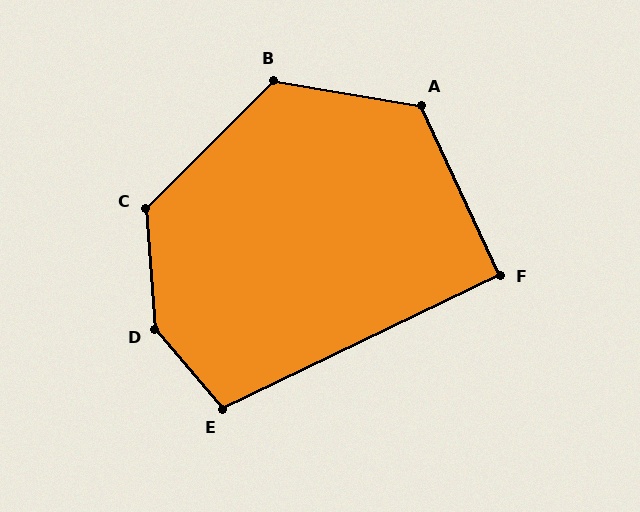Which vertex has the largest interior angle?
D, at approximately 144 degrees.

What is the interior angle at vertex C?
Approximately 130 degrees (obtuse).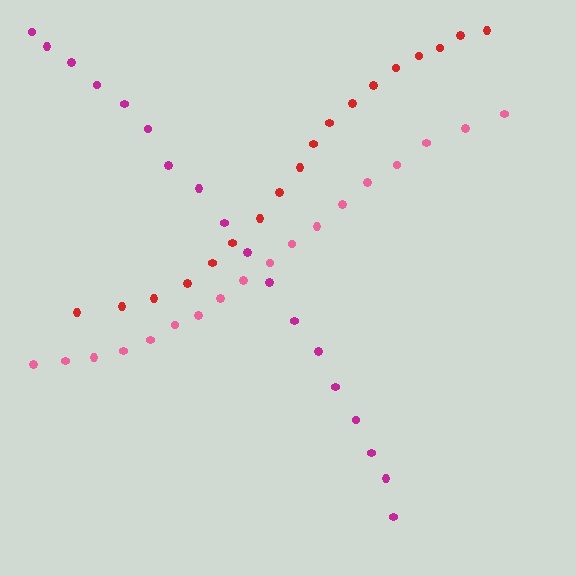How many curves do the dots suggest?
There are 3 distinct paths.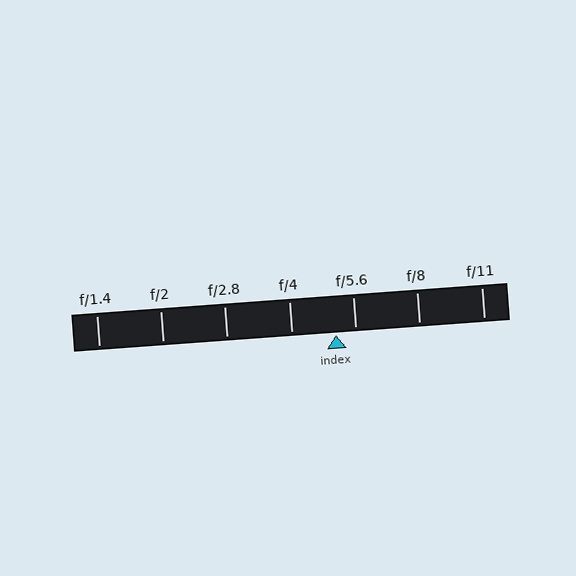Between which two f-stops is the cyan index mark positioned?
The index mark is between f/4 and f/5.6.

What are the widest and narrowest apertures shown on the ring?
The widest aperture shown is f/1.4 and the narrowest is f/11.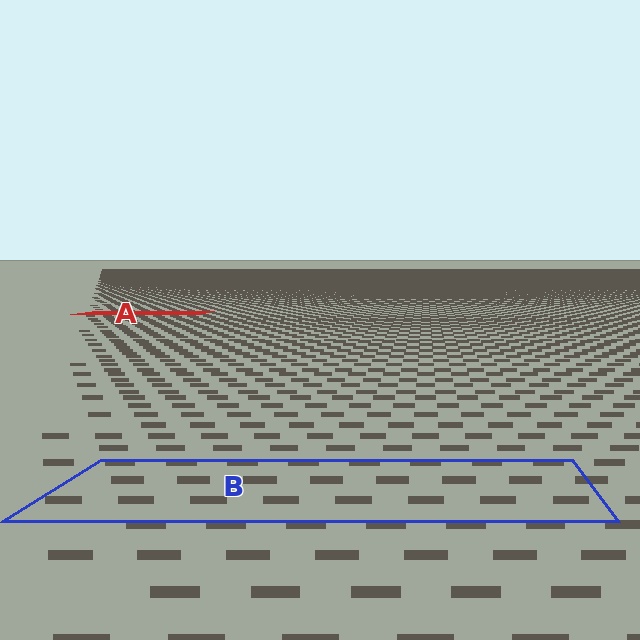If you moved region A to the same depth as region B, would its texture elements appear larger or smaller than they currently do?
They would appear larger. At a closer depth, the same texture elements are projected at a bigger on-screen size.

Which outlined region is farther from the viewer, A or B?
Region A is farther from the viewer — the texture elements inside it appear smaller and more densely packed.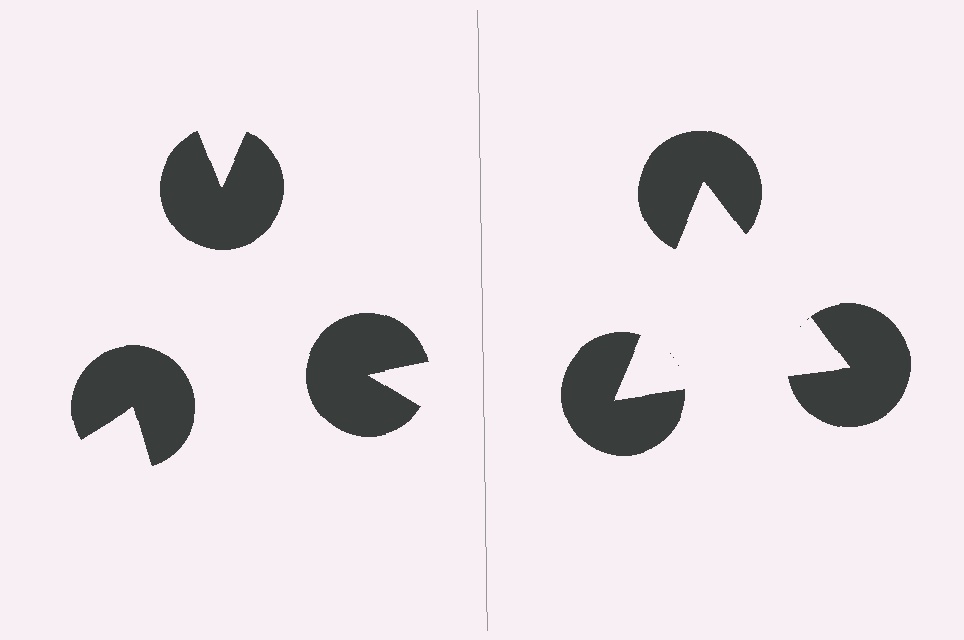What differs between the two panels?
The pac-man discs are positioned identically on both sides; only the wedge orientations differ. On the right they align to a triangle; on the left they are misaligned.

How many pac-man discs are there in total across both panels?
6 — 3 on each side.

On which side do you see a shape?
An illusory triangle appears on the right side. On the left side the wedge cuts are rotated, so no coherent shape forms.